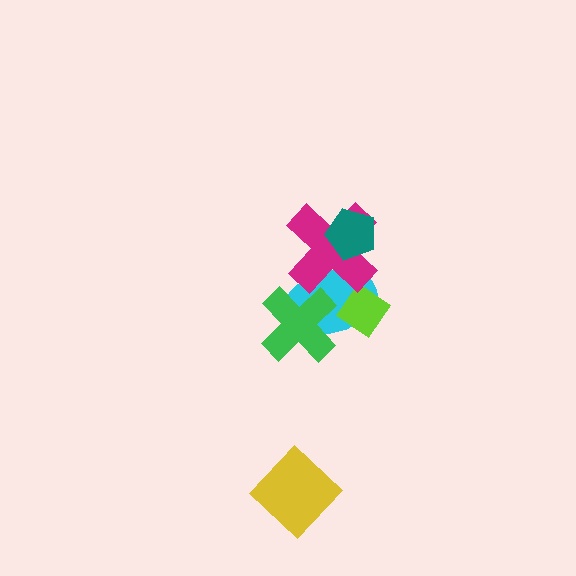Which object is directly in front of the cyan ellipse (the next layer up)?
The green cross is directly in front of the cyan ellipse.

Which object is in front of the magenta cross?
The teal pentagon is in front of the magenta cross.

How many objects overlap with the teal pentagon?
1 object overlaps with the teal pentagon.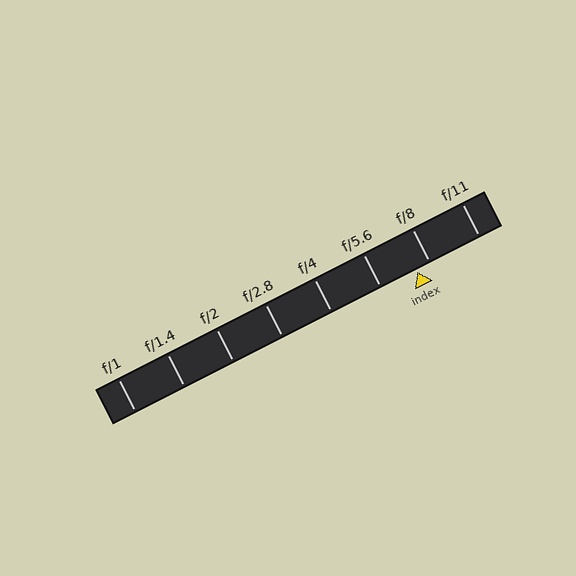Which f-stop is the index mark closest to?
The index mark is closest to f/8.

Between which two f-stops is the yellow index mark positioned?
The index mark is between f/5.6 and f/8.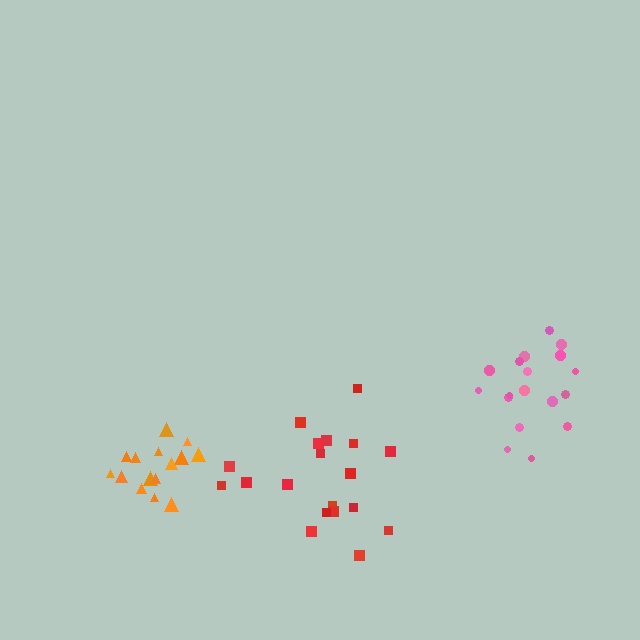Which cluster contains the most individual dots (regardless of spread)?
Red (19).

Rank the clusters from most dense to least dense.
orange, pink, red.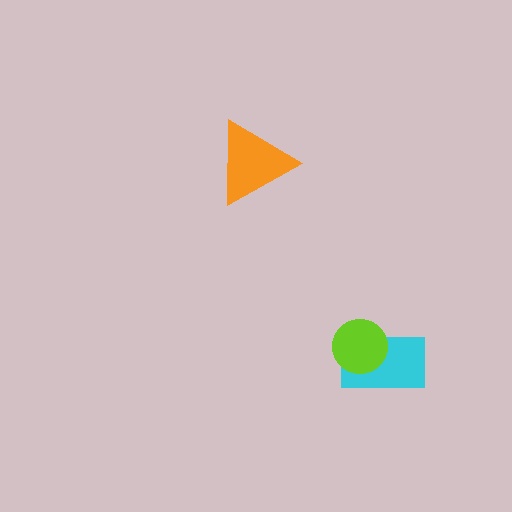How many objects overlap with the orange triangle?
0 objects overlap with the orange triangle.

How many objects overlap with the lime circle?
1 object overlaps with the lime circle.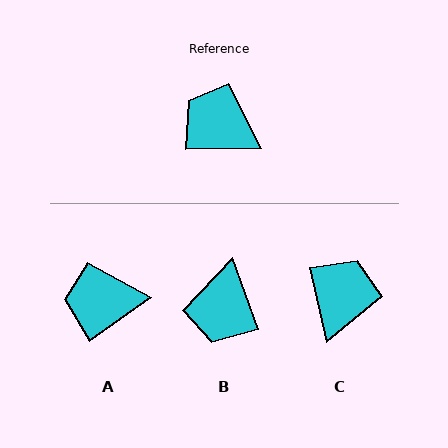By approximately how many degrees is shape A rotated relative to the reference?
Approximately 34 degrees counter-clockwise.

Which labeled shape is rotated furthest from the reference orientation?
B, about 109 degrees away.